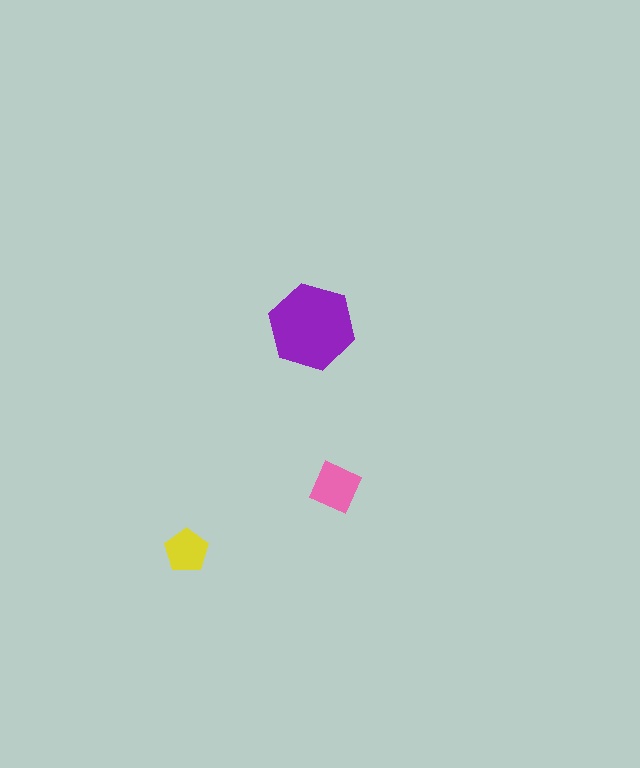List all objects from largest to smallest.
The purple hexagon, the pink diamond, the yellow pentagon.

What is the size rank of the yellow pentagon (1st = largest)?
3rd.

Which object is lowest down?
The yellow pentagon is bottommost.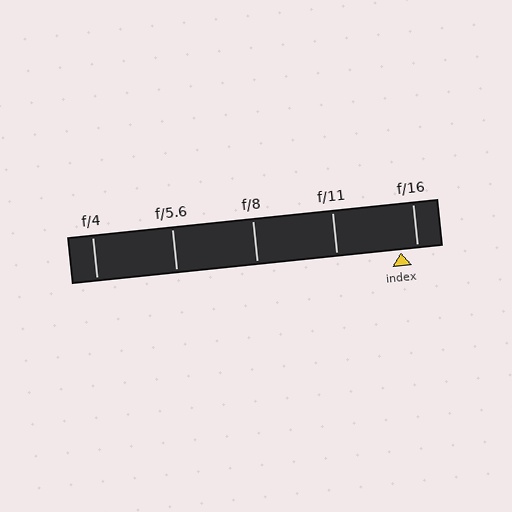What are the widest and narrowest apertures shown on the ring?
The widest aperture shown is f/4 and the narrowest is f/16.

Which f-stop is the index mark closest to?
The index mark is closest to f/16.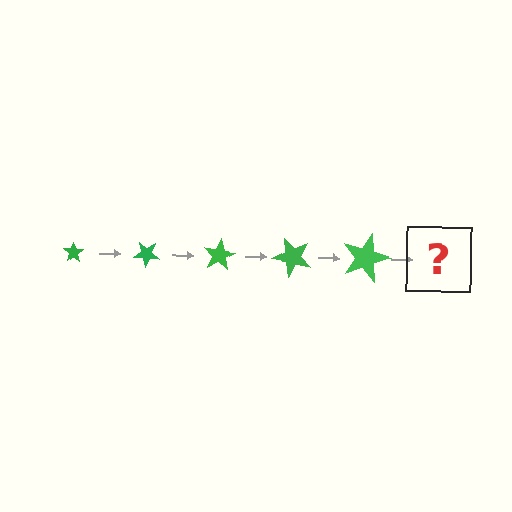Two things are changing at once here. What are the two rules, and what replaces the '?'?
The two rules are that the star grows larger each step and it rotates 40 degrees each step. The '?' should be a star, larger than the previous one and rotated 200 degrees from the start.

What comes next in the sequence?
The next element should be a star, larger than the previous one and rotated 200 degrees from the start.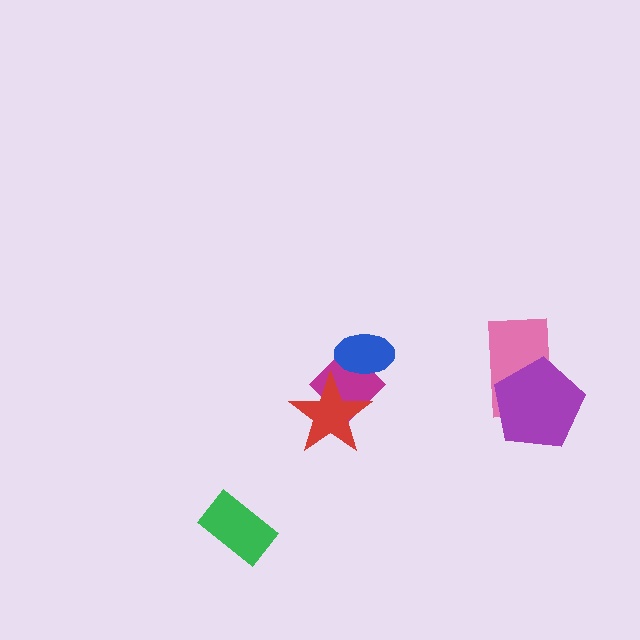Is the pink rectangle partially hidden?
Yes, it is partially covered by another shape.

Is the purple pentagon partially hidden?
No, no other shape covers it.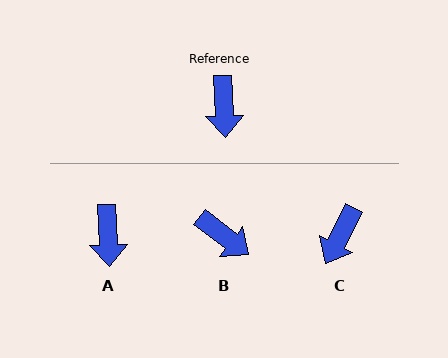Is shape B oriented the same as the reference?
No, it is off by about 50 degrees.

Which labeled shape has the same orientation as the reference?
A.